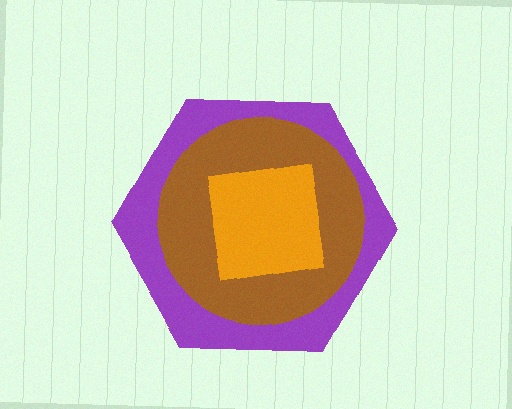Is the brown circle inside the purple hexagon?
Yes.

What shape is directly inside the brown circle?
The orange square.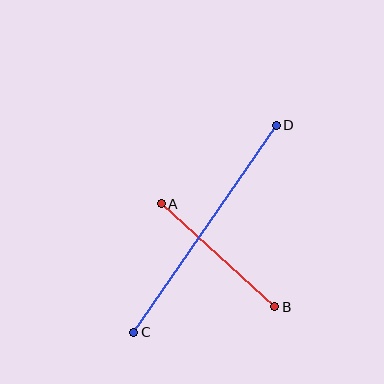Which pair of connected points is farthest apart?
Points C and D are farthest apart.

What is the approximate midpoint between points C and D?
The midpoint is at approximately (205, 229) pixels.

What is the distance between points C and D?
The distance is approximately 251 pixels.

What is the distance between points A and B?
The distance is approximately 153 pixels.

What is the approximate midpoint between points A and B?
The midpoint is at approximately (218, 255) pixels.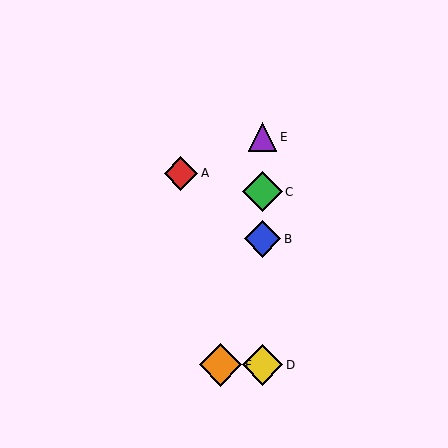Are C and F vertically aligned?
No, C is at x≈262 and F is at x≈221.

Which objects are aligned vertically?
Objects B, C, D, E are aligned vertically.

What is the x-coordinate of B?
Object B is at x≈262.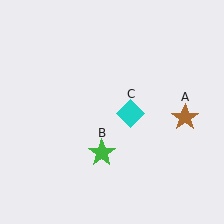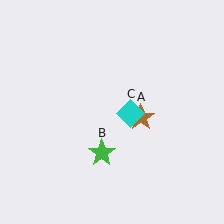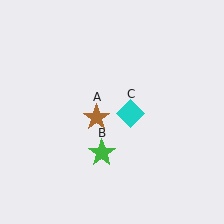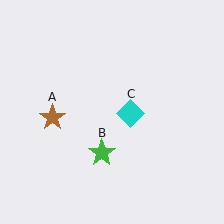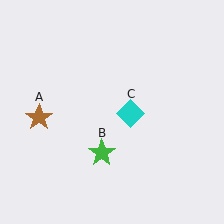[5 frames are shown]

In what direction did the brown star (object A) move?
The brown star (object A) moved left.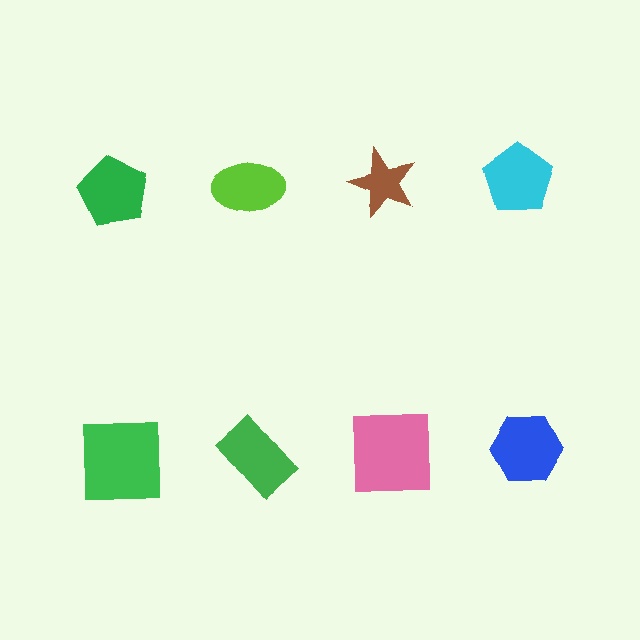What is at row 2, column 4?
A blue hexagon.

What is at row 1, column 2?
A lime ellipse.